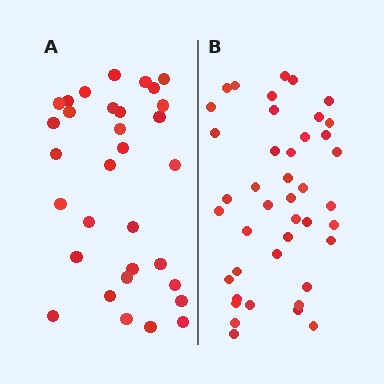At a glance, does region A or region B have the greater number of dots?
Region B (the right region) has more dots.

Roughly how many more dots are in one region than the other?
Region B has roughly 10 or so more dots than region A.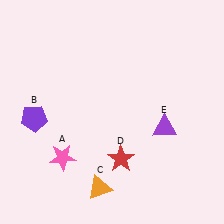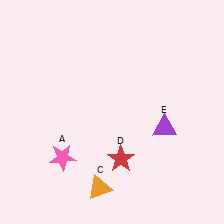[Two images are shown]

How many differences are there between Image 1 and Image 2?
There is 1 difference between the two images.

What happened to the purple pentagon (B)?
The purple pentagon (B) was removed in Image 2. It was in the bottom-left area of Image 1.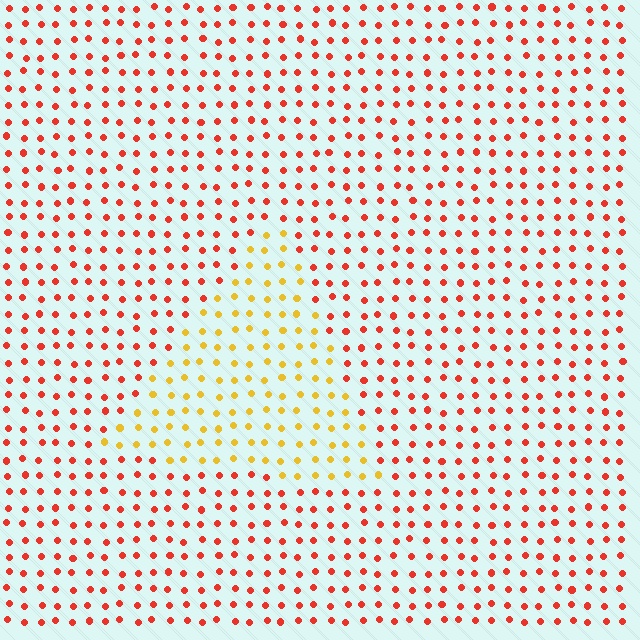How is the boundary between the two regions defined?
The boundary is defined purely by a slight shift in hue (about 44 degrees). Spacing, size, and orientation are identical on both sides.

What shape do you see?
I see a triangle.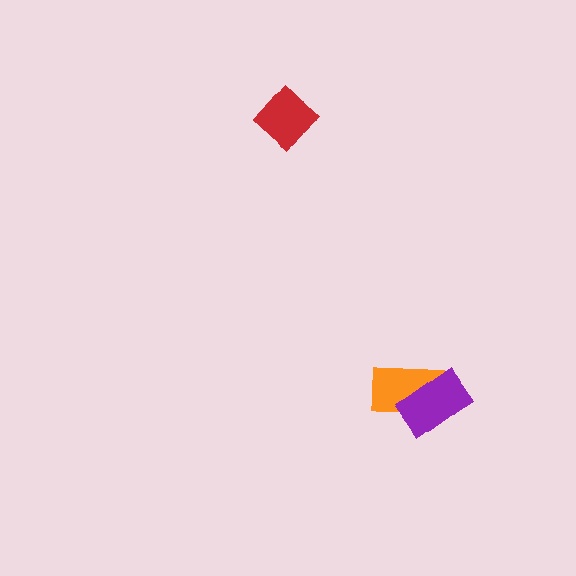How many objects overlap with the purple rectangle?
1 object overlaps with the purple rectangle.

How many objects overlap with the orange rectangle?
1 object overlaps with the orange rectangle.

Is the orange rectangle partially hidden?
Yes, it is partially covered by another shape.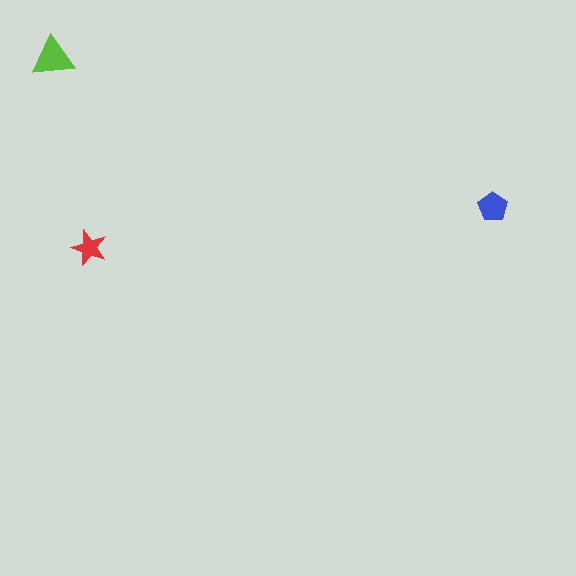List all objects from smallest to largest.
The red star, the blue pentagon, the lime triangle.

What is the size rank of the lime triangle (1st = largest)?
1st.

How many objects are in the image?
There are 3 objects in the image.